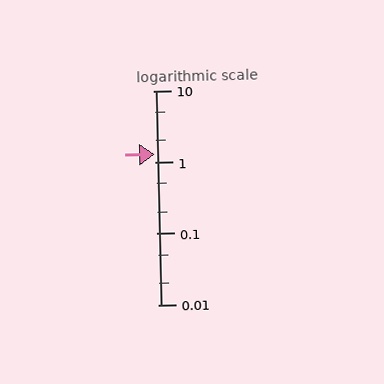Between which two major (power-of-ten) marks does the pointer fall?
The pointer is between 1 and 10.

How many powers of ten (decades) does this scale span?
The scale spans 3 decades, from 0.01 to 10.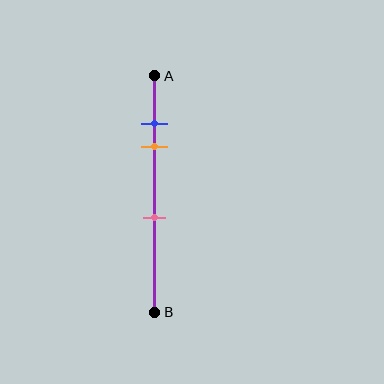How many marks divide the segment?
There are 3 marks dividing the segment.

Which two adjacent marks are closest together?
The blue and orange marks are the closest adjacent pair.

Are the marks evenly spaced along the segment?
No, the marks are not evenly spaced.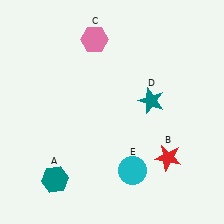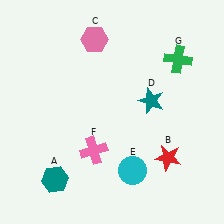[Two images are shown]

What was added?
A pink cross (F), a green cross (G) were added in Image 2.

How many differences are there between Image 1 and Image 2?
There are 2 differences between the two images.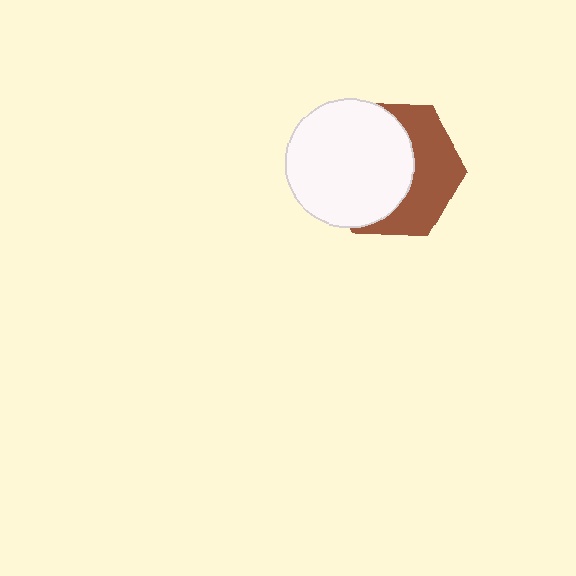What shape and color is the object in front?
The object in front is a white circle.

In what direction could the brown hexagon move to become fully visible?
The brown hexagon could move right. That would shift it out from behind the white circle entirely.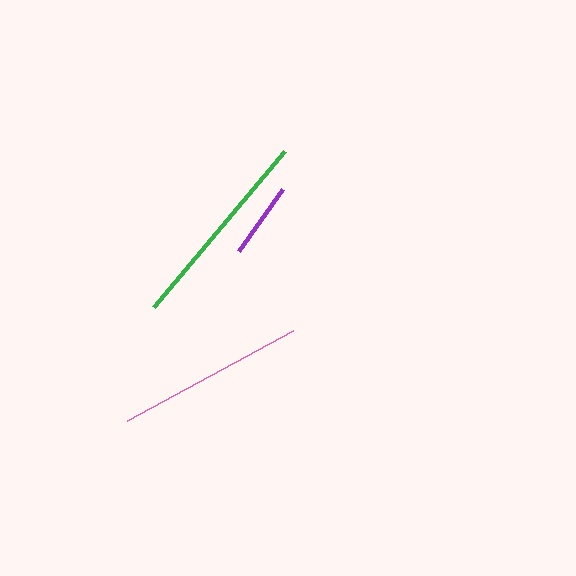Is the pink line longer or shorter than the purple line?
The pink line is longer than the purple line.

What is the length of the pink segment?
The pink segment is approximately 189 pixels long.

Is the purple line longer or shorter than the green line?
The green line is longer than the purple line.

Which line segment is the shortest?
The purple line is the shortest at approximately 76 pixels.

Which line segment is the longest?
The green line is the longest at approximately 204 pixels.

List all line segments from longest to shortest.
From longest to shortest: green, pink, purple.